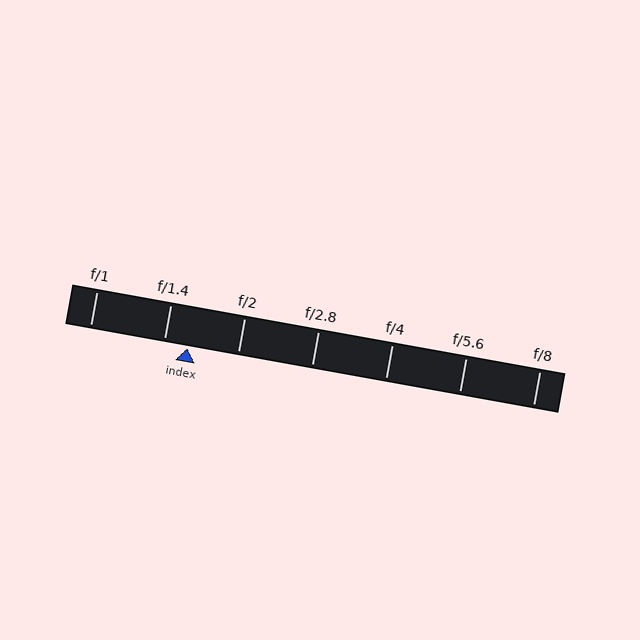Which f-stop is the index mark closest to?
The index mark is closest to f/1.4.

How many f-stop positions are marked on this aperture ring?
There are 7 f-stop positions marked.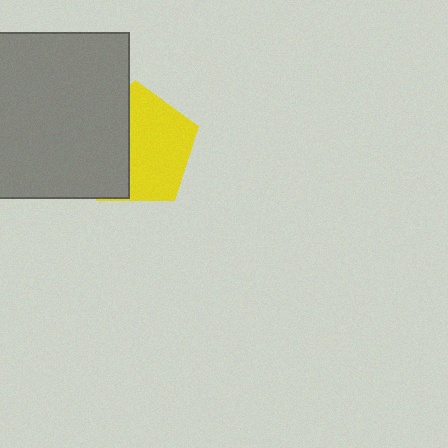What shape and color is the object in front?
The object in front is a gray square.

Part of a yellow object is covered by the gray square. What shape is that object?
It is a pentagon.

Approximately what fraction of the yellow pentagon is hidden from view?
Roughly 43% of the yellow pentagon is hidden behind the gray square.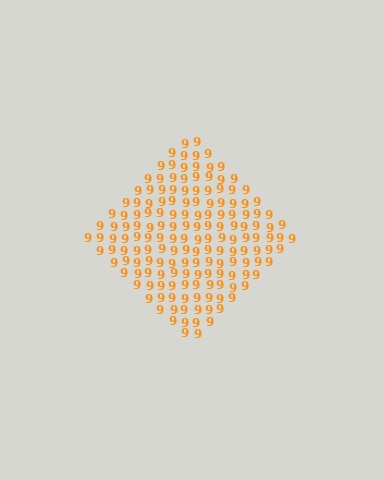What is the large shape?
The large shape is a diamond.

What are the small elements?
The small elements are digit 9's.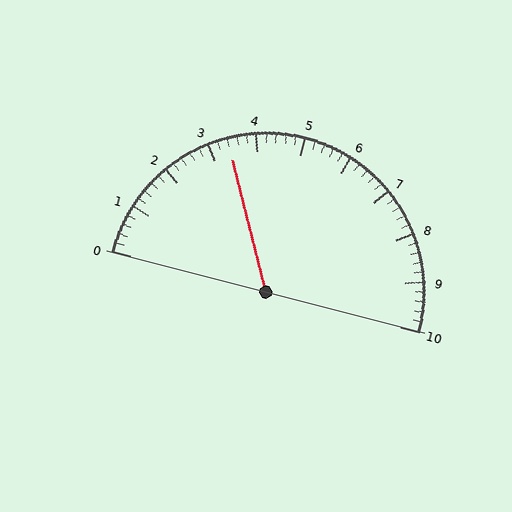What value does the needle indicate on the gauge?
The needle indicates approximately 3.4.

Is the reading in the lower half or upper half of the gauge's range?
The reading is in the lower half of the range (0 to 10).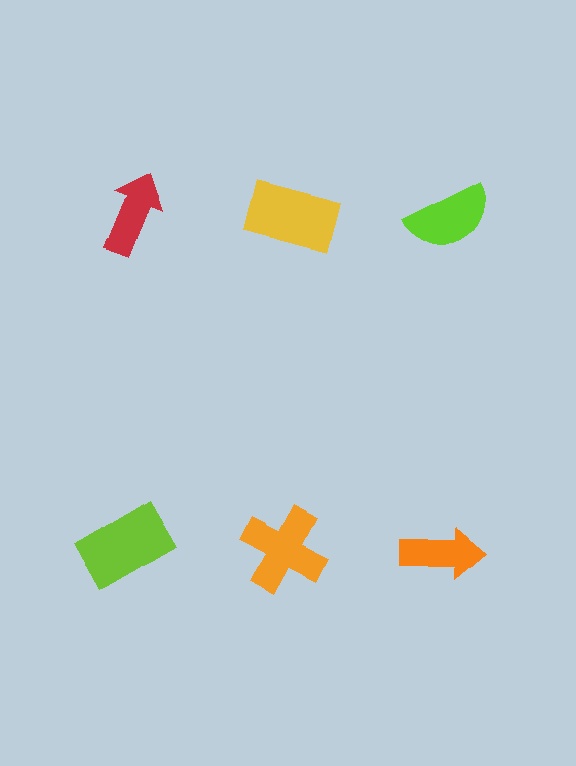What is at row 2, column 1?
A lime rectangle.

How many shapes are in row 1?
3 shapes.